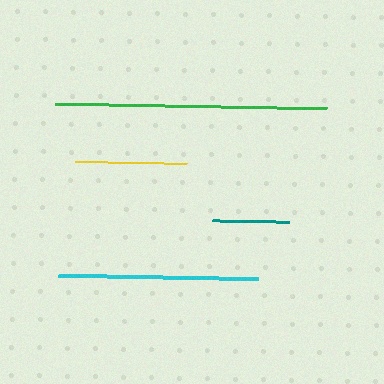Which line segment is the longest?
The green line is the longest at approximately 273 pixels.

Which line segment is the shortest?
The teal line is the shortest at approximately 77 pixels.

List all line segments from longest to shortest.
From longest to shortest: green, cyan, yellow, teal.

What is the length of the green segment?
The green segment is approximately 273 pixels long.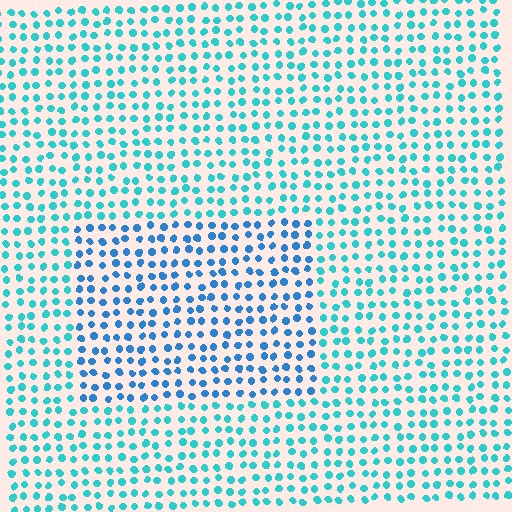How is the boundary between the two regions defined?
The boundary is defined purely by a slight shift in hue (about 29 degrees). Spacing, size, and orientation are identical on both sides.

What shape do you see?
I see a rectangle.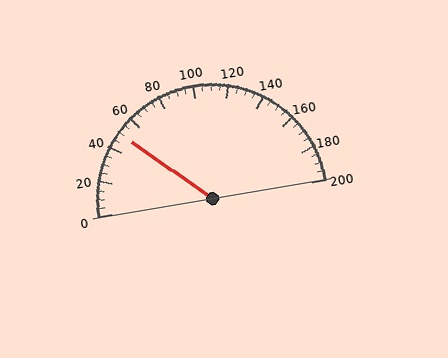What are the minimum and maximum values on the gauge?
The gauge ranges from 0 to 200.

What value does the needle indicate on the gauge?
The needle indicates approximately 50.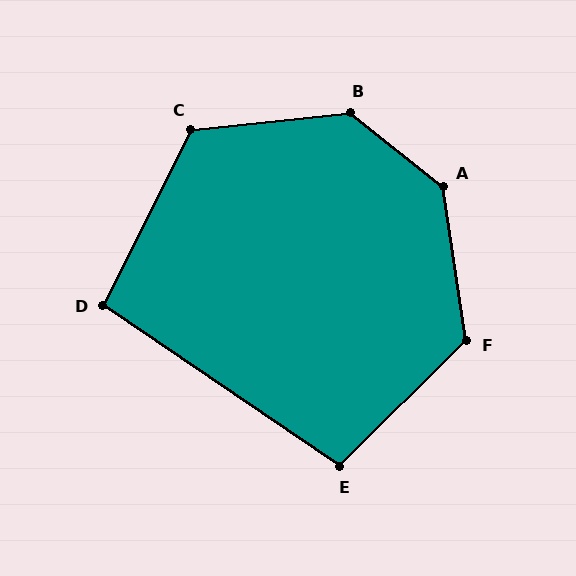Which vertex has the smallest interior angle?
D, at approximately 98 degrees.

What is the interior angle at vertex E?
Approximately 101 degrees (obtuse).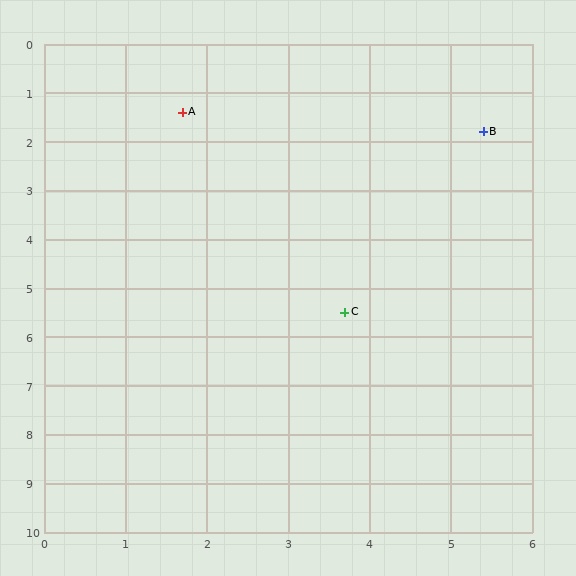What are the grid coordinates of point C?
Point C is at approximately (3.7, 5.5).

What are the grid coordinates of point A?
Point A is at approximately (1.7, 1.4).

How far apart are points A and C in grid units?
Points A and C are about 4.6 grid units apart.